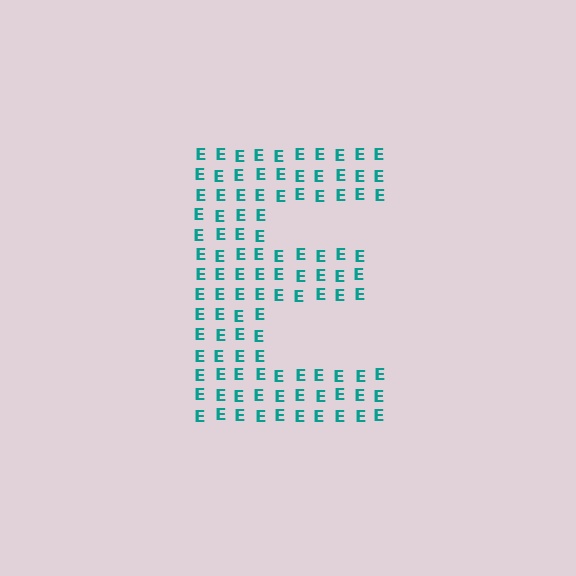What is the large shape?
The large shape is the letter E.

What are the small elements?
The small elements are letter E's.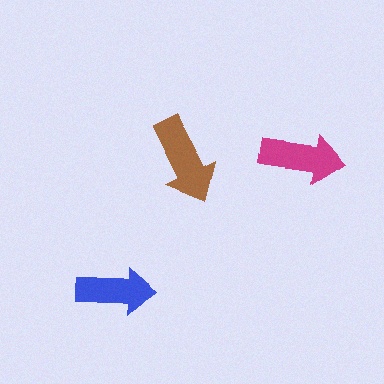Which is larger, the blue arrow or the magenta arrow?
The magenta one.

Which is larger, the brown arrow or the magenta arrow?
The brown one.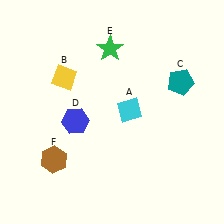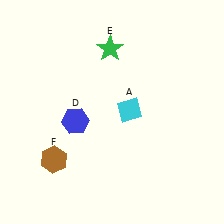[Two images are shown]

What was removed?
The teal pentagon (C), the yellow diamond (B) were removed in Image 2.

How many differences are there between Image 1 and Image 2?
There are 2 differences between the two images.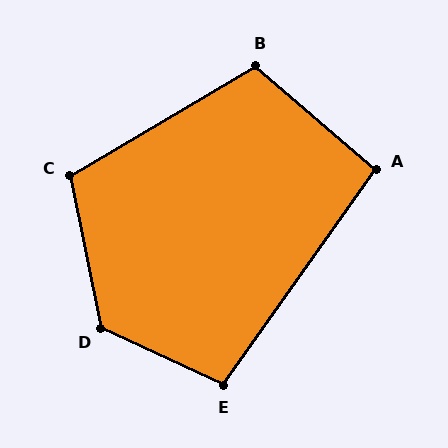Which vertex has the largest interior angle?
D, at approximately 126 degrees.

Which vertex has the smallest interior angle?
A, at approximately 96 degrees.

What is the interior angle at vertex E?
Approximately 100 degrees (obtuse).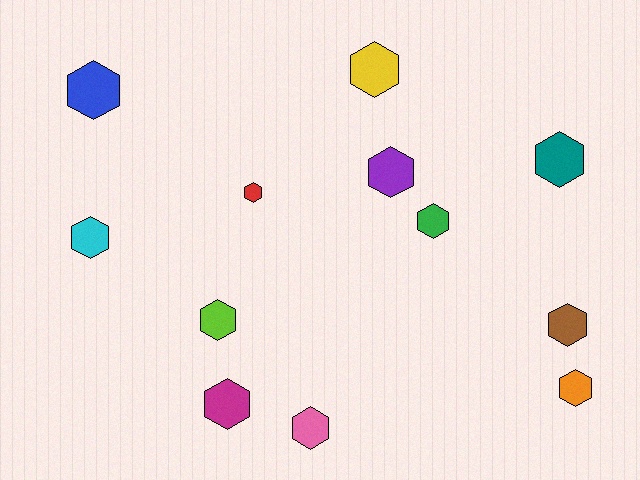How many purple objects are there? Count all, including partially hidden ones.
There is 1 purple object.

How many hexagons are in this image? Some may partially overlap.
There are 12 hexagons.